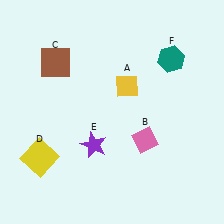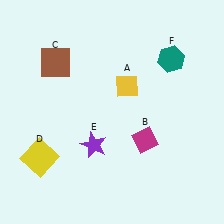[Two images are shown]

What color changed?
The diamond (B) changed from pink in Image 1 to magenta in Image 2.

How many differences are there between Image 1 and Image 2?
There is 1 difference between the two images.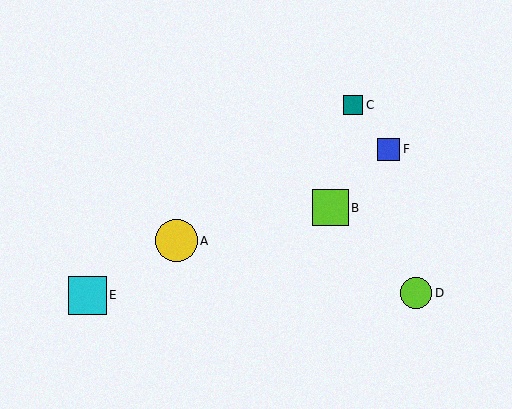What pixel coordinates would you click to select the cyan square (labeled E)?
Click at (87, 295) to select the cyan square E.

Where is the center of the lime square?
The center of the lime square is at (330, 208).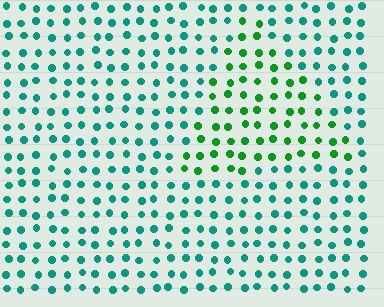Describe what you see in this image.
The image is filled with small teal elements in a uniform arrangement. A triangle-shaped region is visible where the elements are tinted to a slightly different hue, forming a subtle color boundary.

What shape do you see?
I see a triangle.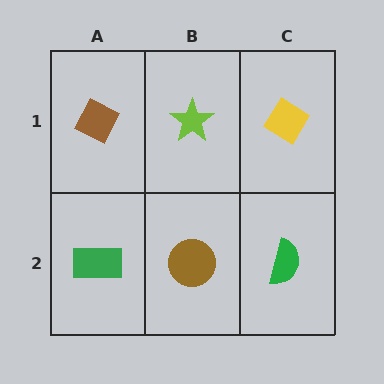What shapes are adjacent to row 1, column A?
A green rectangle (row 2, column A), a lime star (row 1, column B).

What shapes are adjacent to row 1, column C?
A green semicircle (row 2, column C), a lime star (row 1, column B).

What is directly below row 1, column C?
A green semicircle.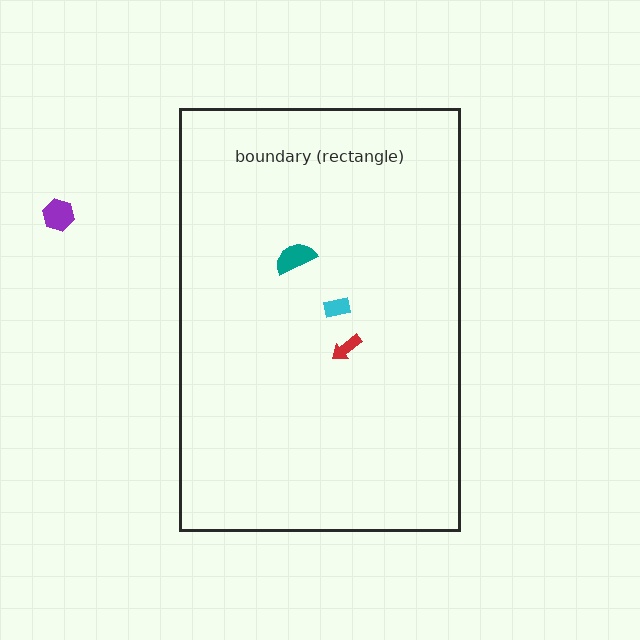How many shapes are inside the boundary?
3 inside, 1 outside.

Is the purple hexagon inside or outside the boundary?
Outside.